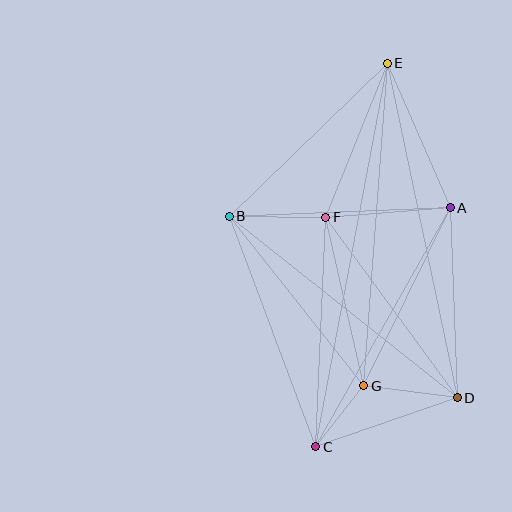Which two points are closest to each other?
Points C and G are closest to each other.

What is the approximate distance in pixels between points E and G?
The distance between E and G is approximately 323 pixels.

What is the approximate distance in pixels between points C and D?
The distance between C and D is approximately 150 pixels.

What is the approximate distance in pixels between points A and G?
The distance between A and G is approximately 198 pixels.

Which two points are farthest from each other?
Points C and E are farthest from each other.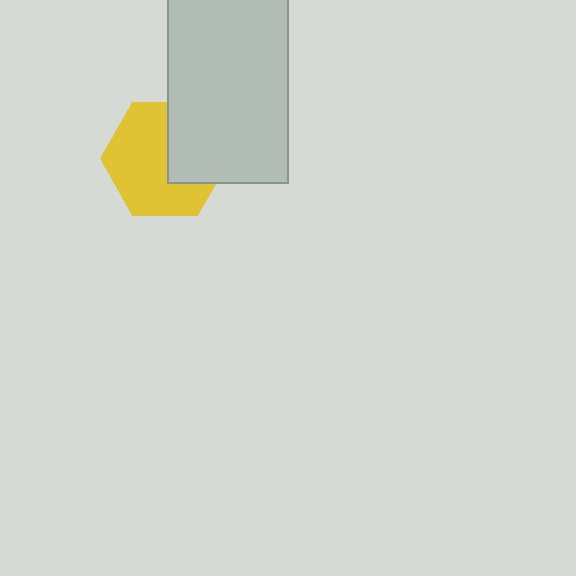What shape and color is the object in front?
The object in front is a light gray rectangle.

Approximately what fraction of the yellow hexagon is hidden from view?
Roughly 36% of the yellow hexagon is hidden behind the light gray rectangle.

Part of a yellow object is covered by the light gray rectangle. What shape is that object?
It is a hexagon.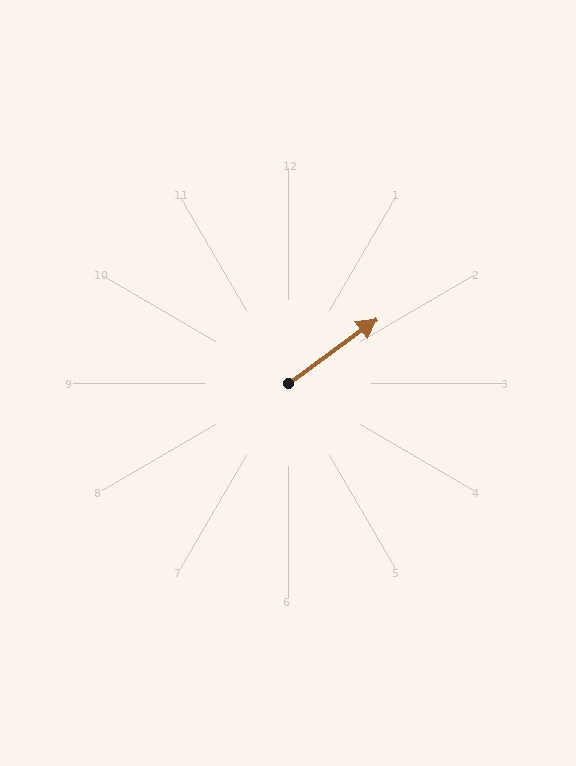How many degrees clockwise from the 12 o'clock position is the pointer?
Approximately 54 degrees.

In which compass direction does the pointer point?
Northeast.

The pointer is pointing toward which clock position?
Roughly 2 o'clock.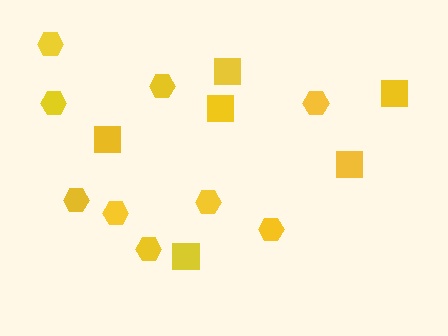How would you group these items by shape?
There are 2 groups: one group of hexagons (9) and one group of squares (6).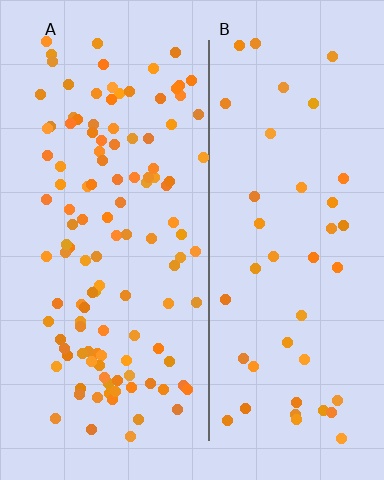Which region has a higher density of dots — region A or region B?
A (the left).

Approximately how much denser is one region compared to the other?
Approximately 2.8× — region A over region B.